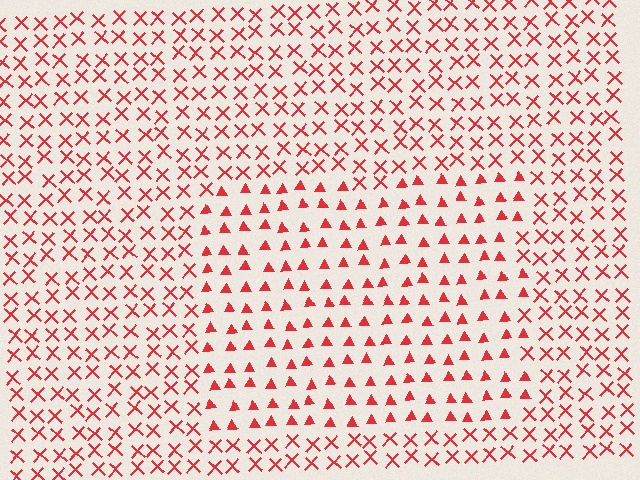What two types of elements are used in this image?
The image uses triangles inside the rectangle region and X marks outside it.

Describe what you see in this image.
The image is filled with small red elements arranged in a uniform grid. A rectangle-shaped region contains triangles, while the surrounding area contains X marks. The boundary is defined purely by the change in element shape.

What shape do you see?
I see a rectangle.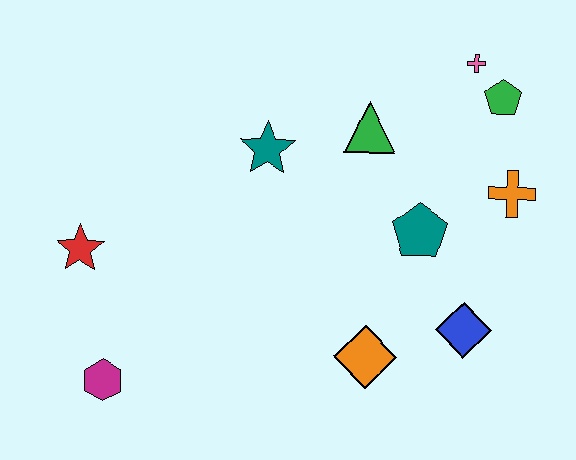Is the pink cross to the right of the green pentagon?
No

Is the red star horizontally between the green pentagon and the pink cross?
No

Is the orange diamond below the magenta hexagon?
No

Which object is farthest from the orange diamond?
The pink cross is farthest from the orange diamond.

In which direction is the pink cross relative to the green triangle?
The pink cross is to the right of the green triangle.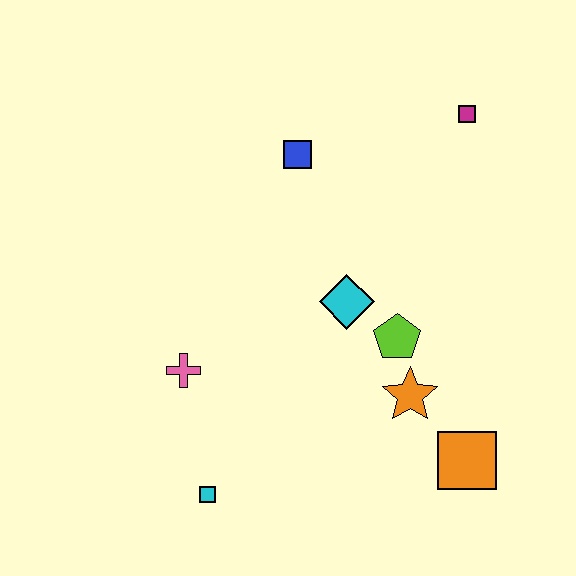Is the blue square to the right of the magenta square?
No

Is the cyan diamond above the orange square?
Yes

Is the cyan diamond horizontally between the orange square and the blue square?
Yes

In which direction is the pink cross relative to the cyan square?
The pink cross is above the cyan square.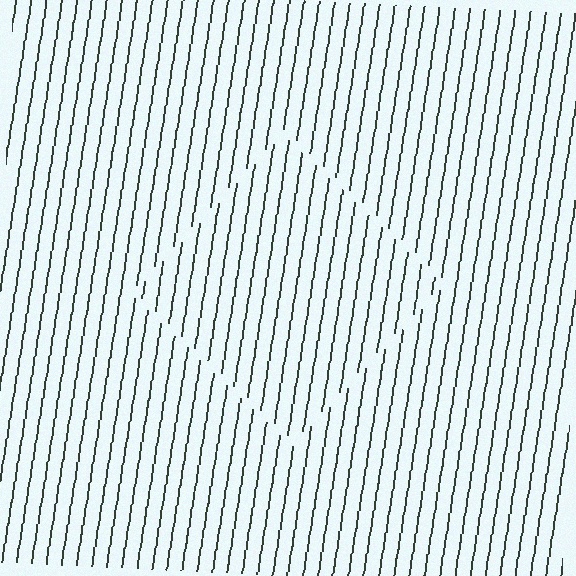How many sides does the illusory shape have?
4 sides — the line-ends trace a square.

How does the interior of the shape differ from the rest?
The interior of the shape contains the same grating, shifted by half a period — the contour is defined by the phase discontinuity where line-ends from the inner and outer gratings abut.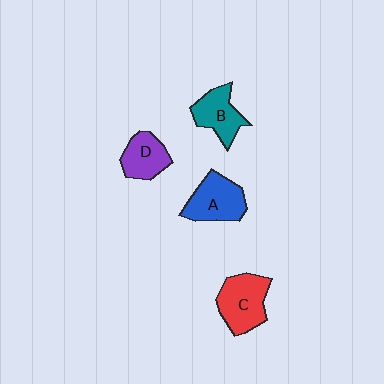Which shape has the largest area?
Shape C (red).